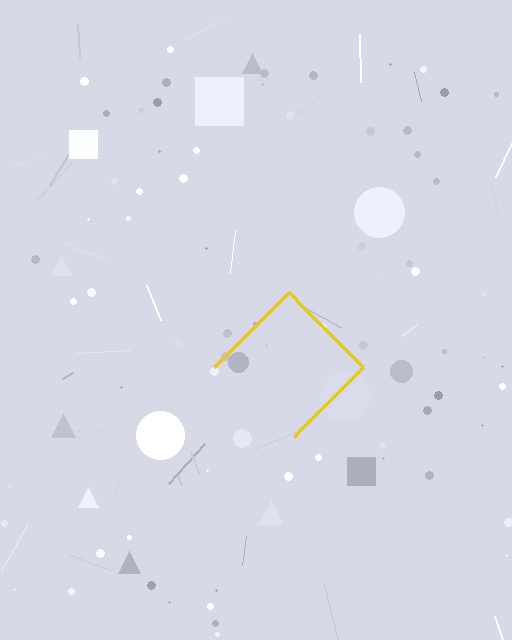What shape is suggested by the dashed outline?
The dashed outline suggests a diamond.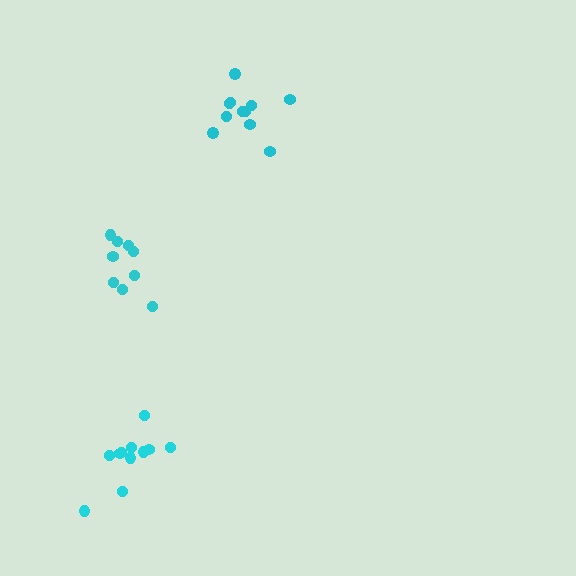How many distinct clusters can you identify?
There are 3 distinct clusters.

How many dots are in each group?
Group 1: 11 dots, Group 2: 11 dots, Group 3: 9 dots (31 total).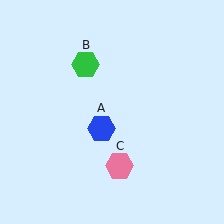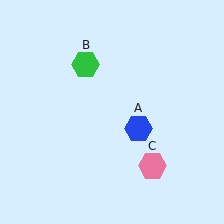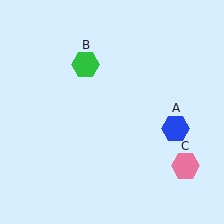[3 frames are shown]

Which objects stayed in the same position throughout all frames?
Green hexagon (object B) remained stationary.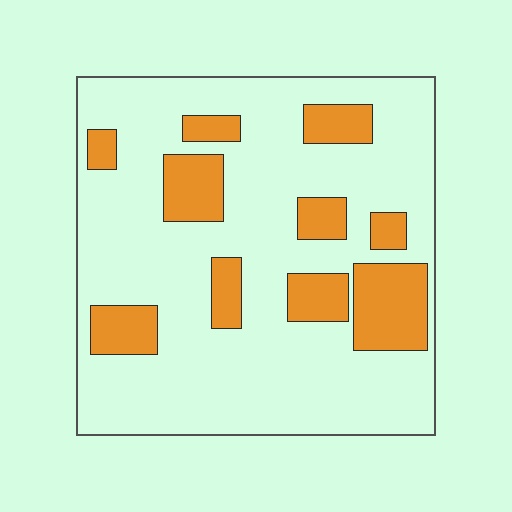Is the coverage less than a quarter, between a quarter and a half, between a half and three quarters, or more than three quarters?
Less than a quarter.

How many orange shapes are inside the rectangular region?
10.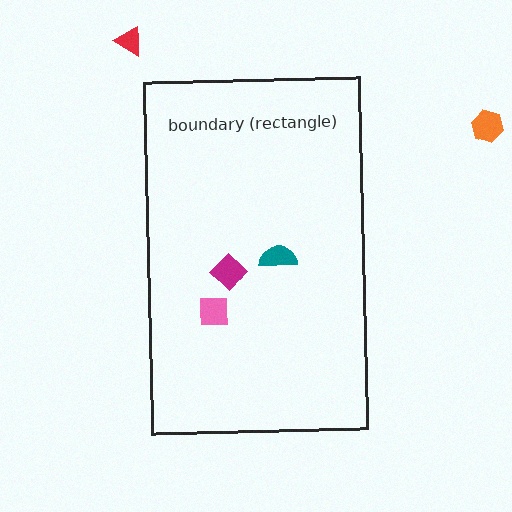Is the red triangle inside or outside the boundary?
Outside.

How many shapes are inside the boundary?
3 inside, 2 outside.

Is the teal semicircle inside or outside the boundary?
Inside.